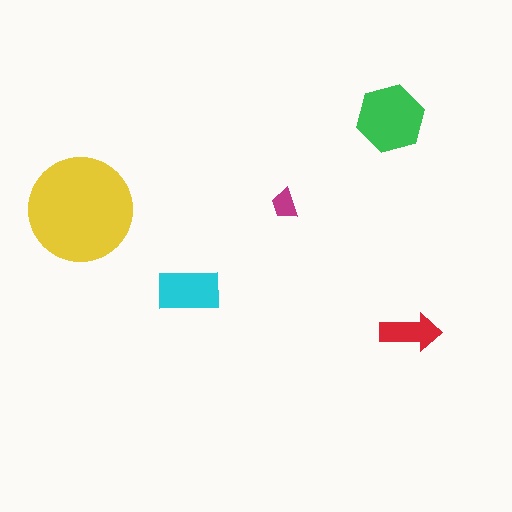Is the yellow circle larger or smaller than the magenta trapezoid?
Larger.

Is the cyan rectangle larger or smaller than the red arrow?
Larger.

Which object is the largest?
The yellow circle.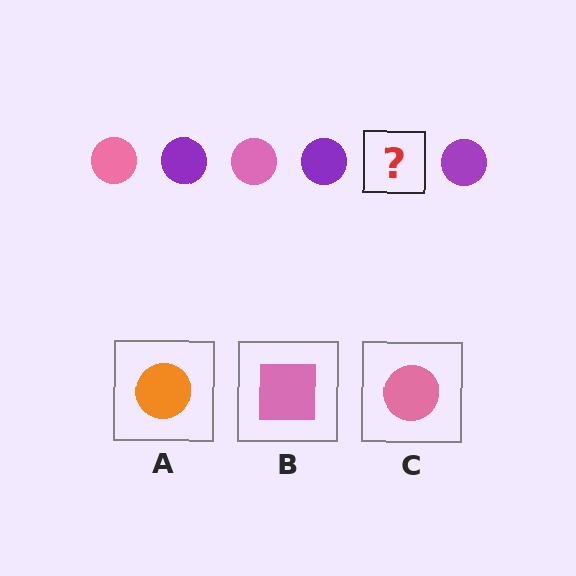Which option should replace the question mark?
Option C.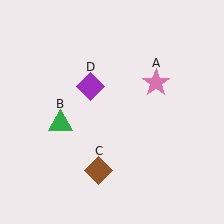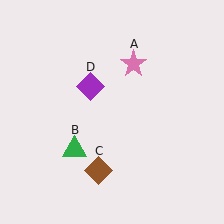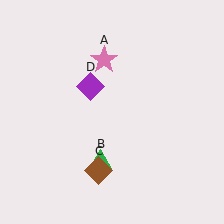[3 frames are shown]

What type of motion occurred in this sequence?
The pink star (object A), green triangle (object B) rotated counterclockwise around the center of the scene.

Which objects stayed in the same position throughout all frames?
Brown diamond (object C) and purple diamond (object D) remained stationary.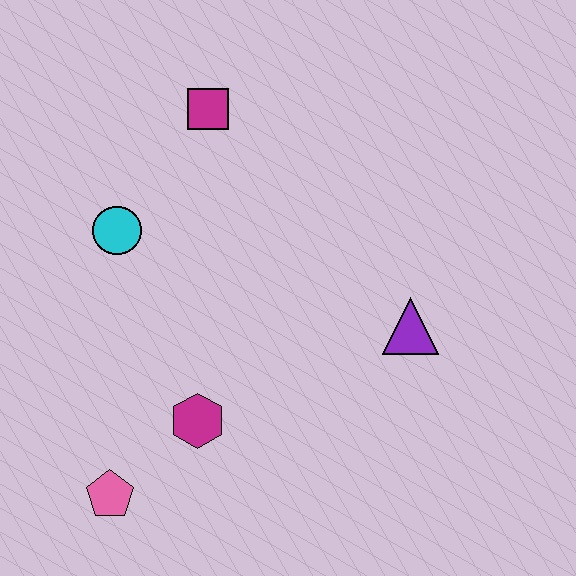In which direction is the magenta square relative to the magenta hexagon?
The magenta square is above the magenta hexagon.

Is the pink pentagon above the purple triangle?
No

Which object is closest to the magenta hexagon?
The pink pentagon is closest to the magenta hexagon.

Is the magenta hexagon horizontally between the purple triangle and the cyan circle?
Yes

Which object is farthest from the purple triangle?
The pink pentagon is farthest from the purple triangle.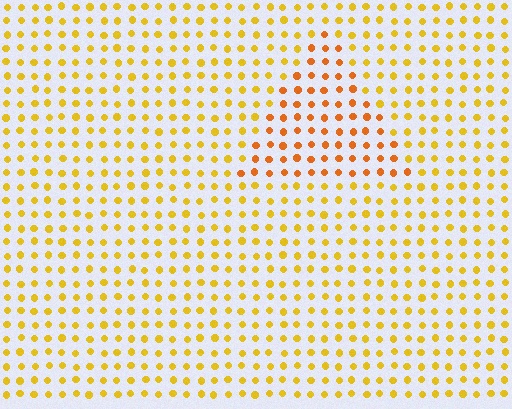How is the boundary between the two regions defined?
The boundary is defined purely by a slight shift in hue (about 26 degrees). Spacing, size, and orientation are identical on both sides.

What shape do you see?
I see a triangle.